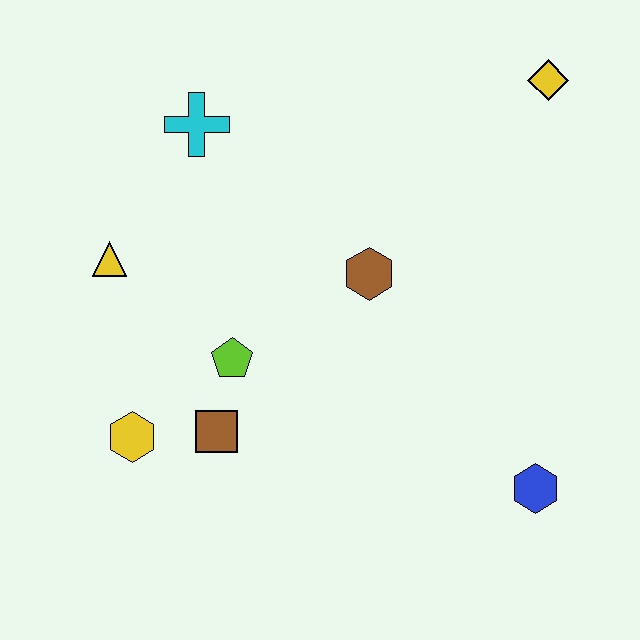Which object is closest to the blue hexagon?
The brown hexagon is closest to the blue hexagon.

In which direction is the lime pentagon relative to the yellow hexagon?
The lime pentagon is to the right of the yellow hexagon.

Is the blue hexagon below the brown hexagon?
Yes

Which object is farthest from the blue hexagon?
The cyan cross is farthest from the blue hexagon.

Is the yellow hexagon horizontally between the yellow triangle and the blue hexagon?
Yes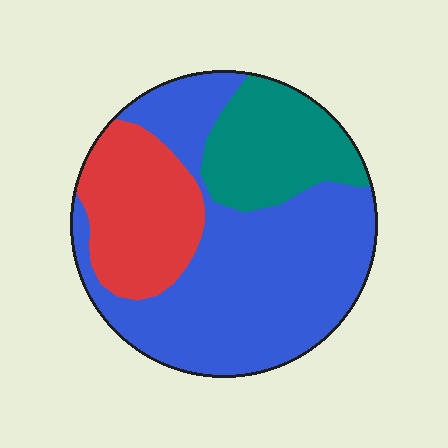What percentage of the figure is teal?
Teal takes up about one fifth (1/5) of the figure.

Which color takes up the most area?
Blue, at roughly 55%.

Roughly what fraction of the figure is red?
Red covers about 25% of the figure.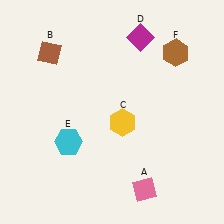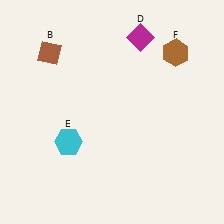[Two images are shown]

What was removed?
The pink diamond (A), the yellow hexagon (C) were removed in Image 2.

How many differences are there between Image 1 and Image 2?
There are 2 differences between the two images.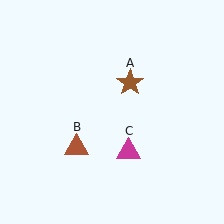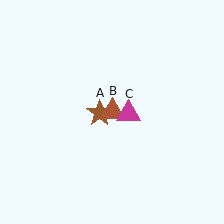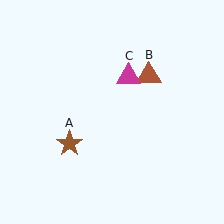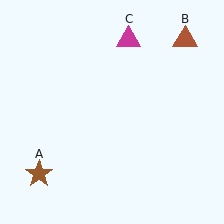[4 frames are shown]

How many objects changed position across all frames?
3 objects changed position: brown star (object A), brown triangle (object B), magenta triangle (object C).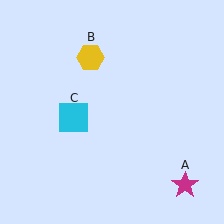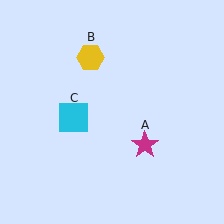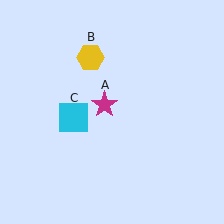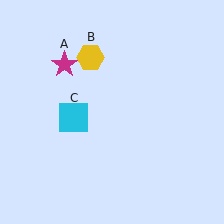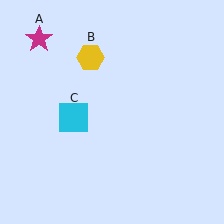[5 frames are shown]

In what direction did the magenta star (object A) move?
The magenta star (object A) moved up and to the left.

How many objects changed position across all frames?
1 object changed position: magenta star (object A).